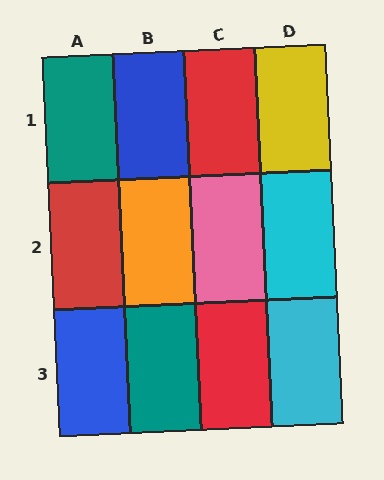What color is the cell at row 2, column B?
Orange.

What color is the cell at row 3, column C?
Red.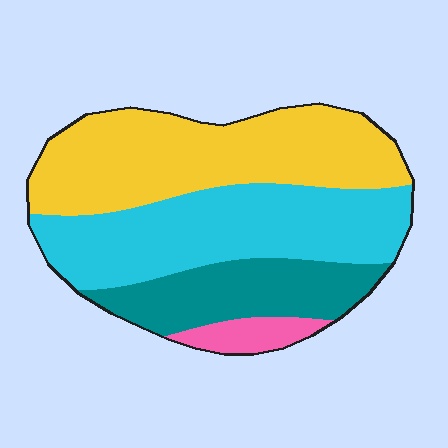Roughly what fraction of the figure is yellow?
Yellow covers around 40% of the figure.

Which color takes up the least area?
Pink, at roughly 5%.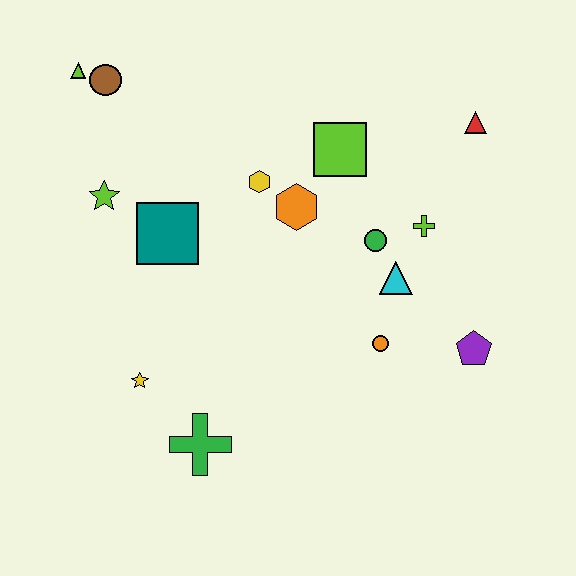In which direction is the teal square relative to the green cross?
The teal square is above the green cross.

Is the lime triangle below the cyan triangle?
No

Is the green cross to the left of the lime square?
Yes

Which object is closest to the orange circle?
The cyan triangle is closest to the orange circle.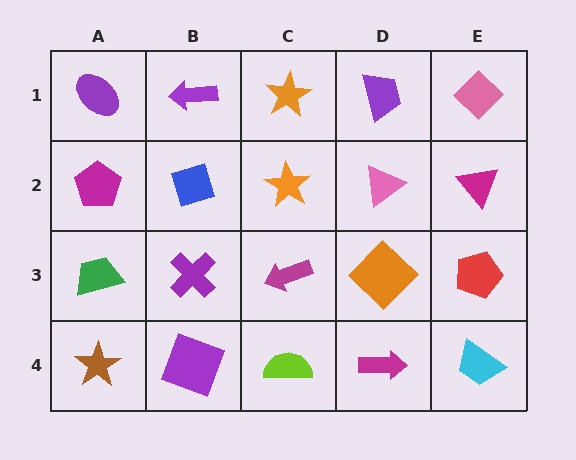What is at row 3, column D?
An orange diamond.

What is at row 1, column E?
A pink diamond.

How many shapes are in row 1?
5 shapes.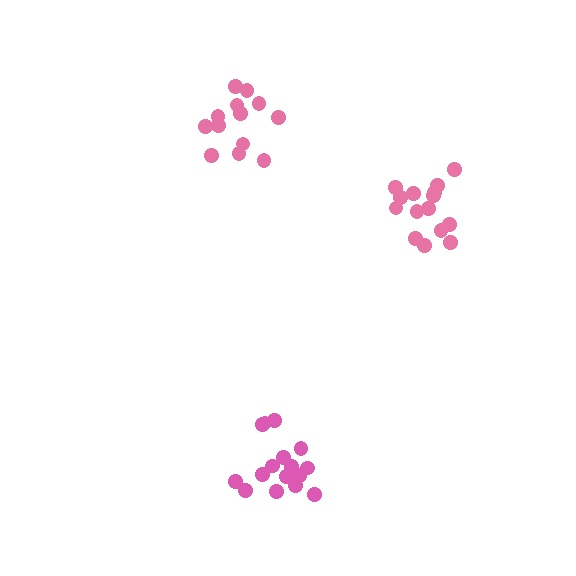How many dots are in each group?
Group 1: 13 dots, Group 2: 16 dots, Group 3: 15 dots (44 total).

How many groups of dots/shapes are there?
There are 3 groups.